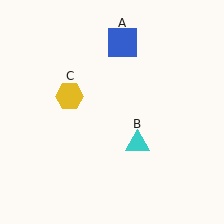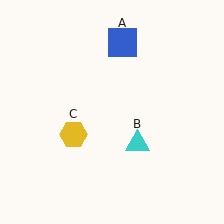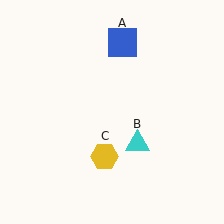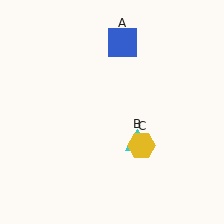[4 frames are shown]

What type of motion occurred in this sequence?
The yellow hexagon (object C) rotated counterclockwise around the center of the scene.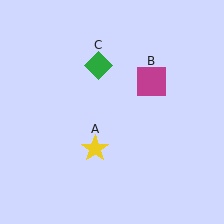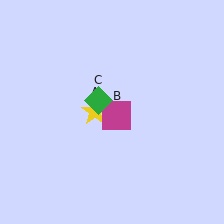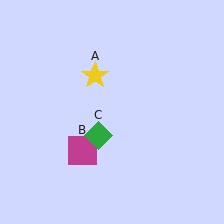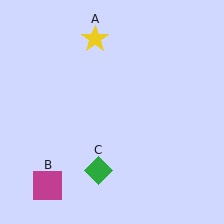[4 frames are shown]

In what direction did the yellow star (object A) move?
The yellow star (object A) moved up.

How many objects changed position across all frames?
3 objects changed position: yellow star (object A), magenta square (object B), green diamond (object C).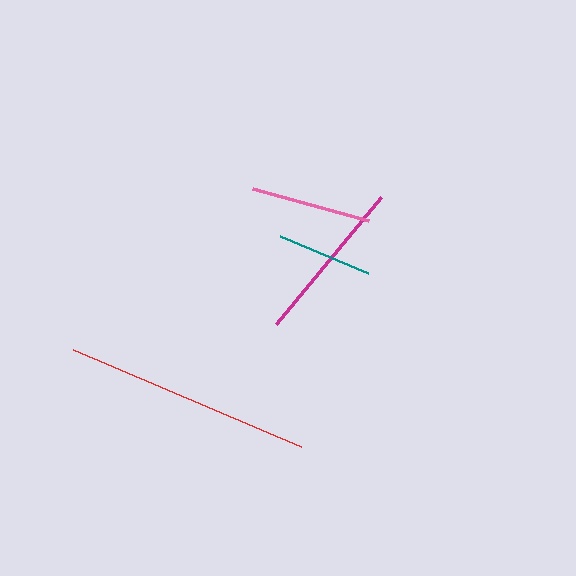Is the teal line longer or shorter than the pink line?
The pink line is longer than the teal line.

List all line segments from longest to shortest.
From longest to shortest: red, magenta, pink, teal.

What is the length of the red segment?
The red segment is approximately 248 pixels long.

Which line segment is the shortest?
The teal line is the shortest at approximately 95 pixels.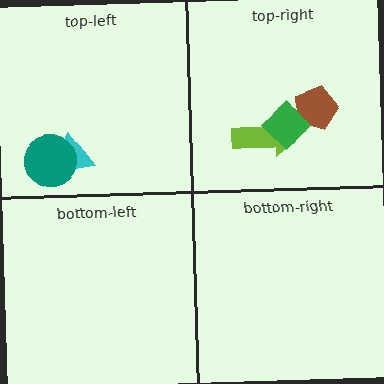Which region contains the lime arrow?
The top-right region.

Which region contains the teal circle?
The top-left region.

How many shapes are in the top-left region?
2.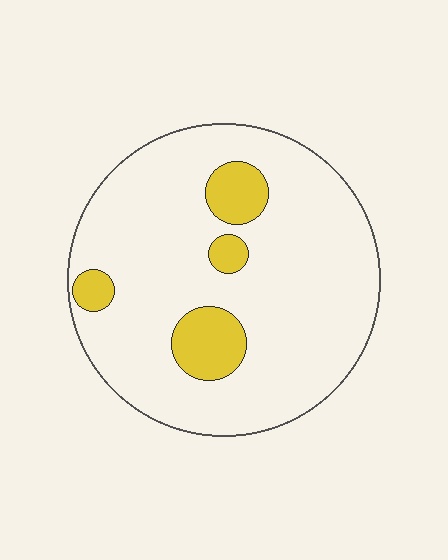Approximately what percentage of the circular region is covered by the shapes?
Approximately 15%.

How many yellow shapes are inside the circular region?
4.